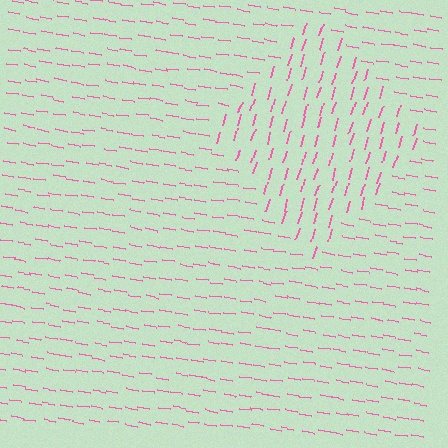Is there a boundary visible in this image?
Yes, there is a texture boundary formed by a change in line orientation.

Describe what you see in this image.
The image is filled with small pink line segments. A diamond region in the image has lines oriented differently from the surrounding lines, creating a visible texture boundary.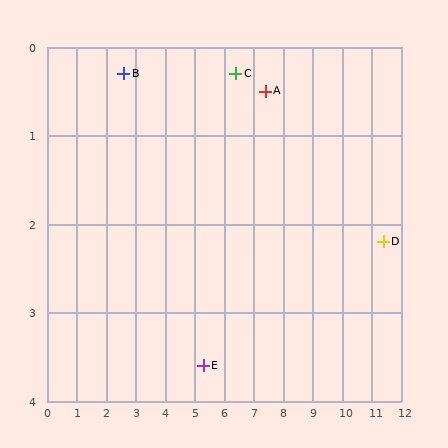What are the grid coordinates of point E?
Point E is at approximately (5.3, 3.6).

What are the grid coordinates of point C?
Point C is at approximately (6.4, 0.3).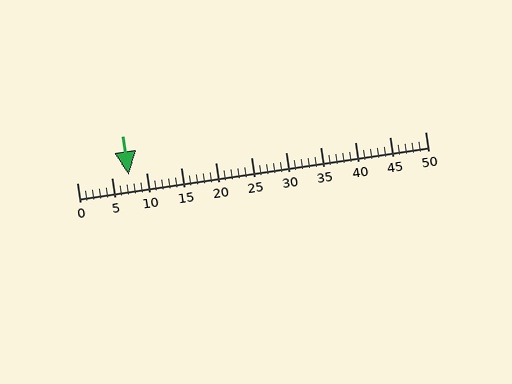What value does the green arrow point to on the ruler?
The green arrow points to approximately 8.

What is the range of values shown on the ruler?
The ruler shows values from 0 to 50.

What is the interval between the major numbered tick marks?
The major tick marks are spaced 5 units apart.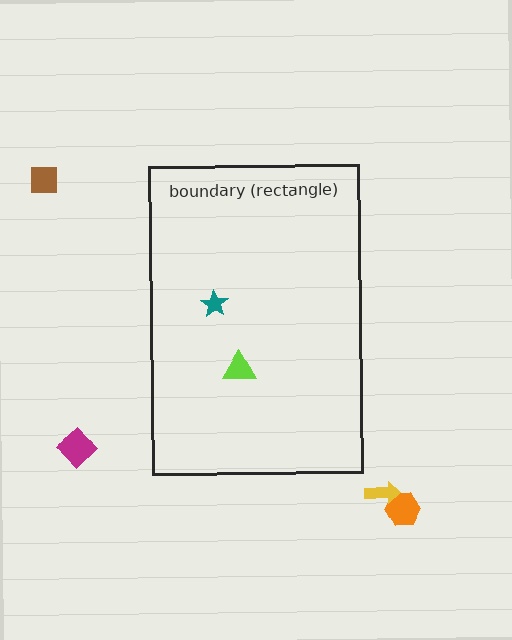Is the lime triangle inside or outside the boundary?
Inside.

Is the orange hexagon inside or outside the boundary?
Outside.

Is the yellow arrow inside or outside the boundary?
Outside.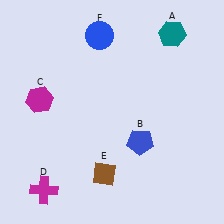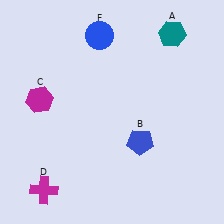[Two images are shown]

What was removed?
The brown diamond (E) was removed in Image 2.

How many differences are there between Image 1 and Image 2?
There is 1 difference between the two images.